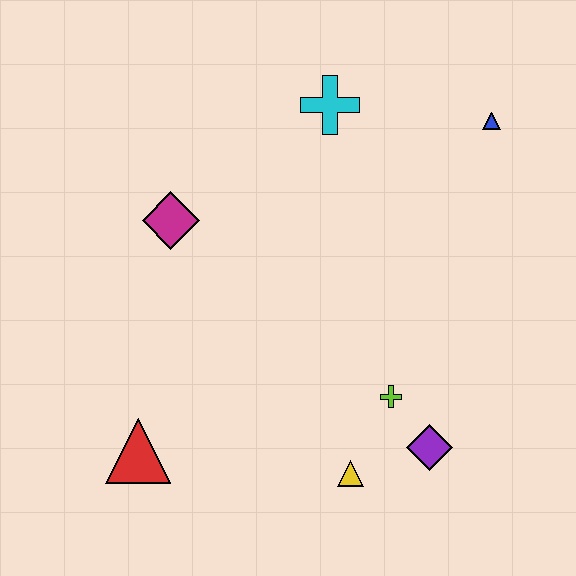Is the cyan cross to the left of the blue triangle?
Yes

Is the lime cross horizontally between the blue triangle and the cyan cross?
Yes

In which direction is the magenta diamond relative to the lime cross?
The magenta diamond is to the left of the lime cross.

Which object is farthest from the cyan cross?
The red triangle is farthest from the cyan cross.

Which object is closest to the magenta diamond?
The cyan cross is closest to the magenta diamond.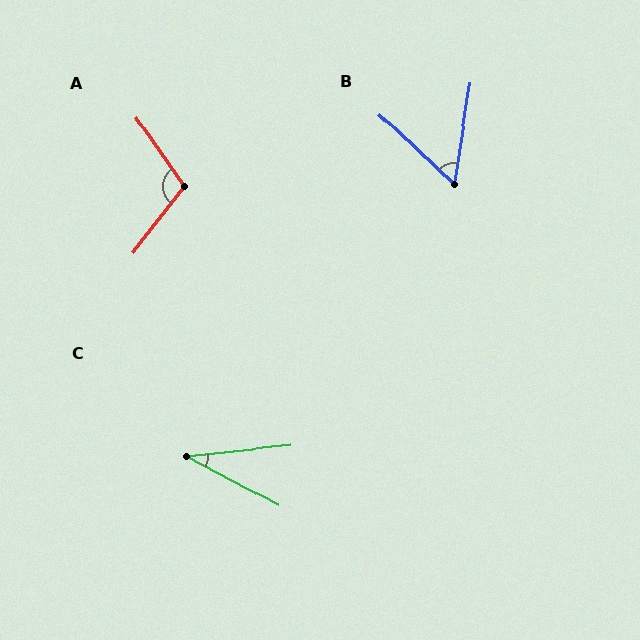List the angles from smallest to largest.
C (34°), B (56°), A (108°).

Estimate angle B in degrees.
Approximately 56 degrees.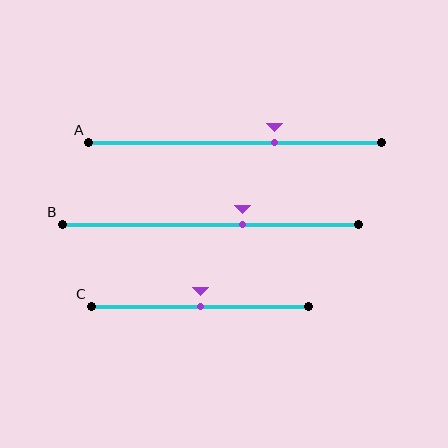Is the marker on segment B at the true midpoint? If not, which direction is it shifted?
No, the marker on segment B is shifted to the right by about 11% of the segment length.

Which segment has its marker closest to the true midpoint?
Segment C has its marker closest to the true midpoint.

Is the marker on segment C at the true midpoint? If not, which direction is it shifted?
Yes, the marker on segment C is at the true midpoint.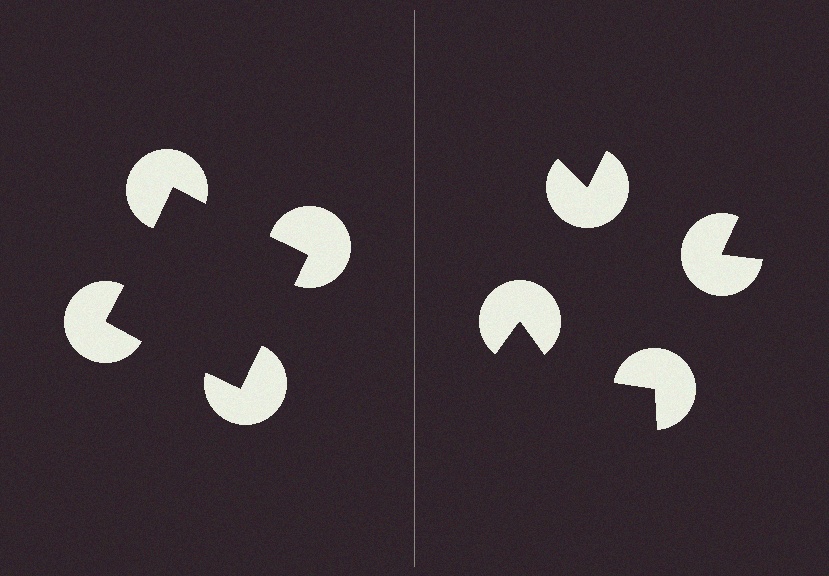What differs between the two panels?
The pac-man discs are positioned identically on both sides; only the wedge orientations differ. On the left they align to a square; on the right they are misaligned.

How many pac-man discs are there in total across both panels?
8 — 4 on each side.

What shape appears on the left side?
An illusory square.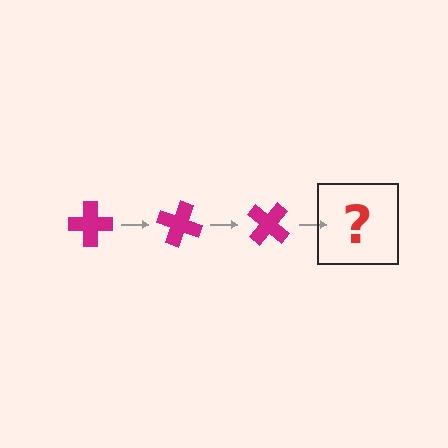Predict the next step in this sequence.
The next step is a magenta cross rotated 60 degrees.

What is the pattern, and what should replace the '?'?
The pattern is that the cross rotates 20 degrees each step. The '?' should be a magenta cross rotated 60 degrees.